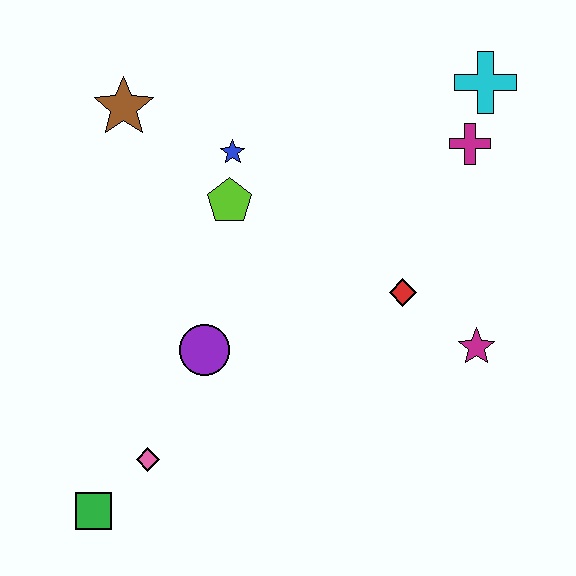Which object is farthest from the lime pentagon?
The green square is farthest from the lime pentagon.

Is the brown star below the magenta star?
No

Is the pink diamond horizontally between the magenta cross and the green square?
Yes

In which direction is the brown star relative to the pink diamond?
The brown star is above the pink diamond.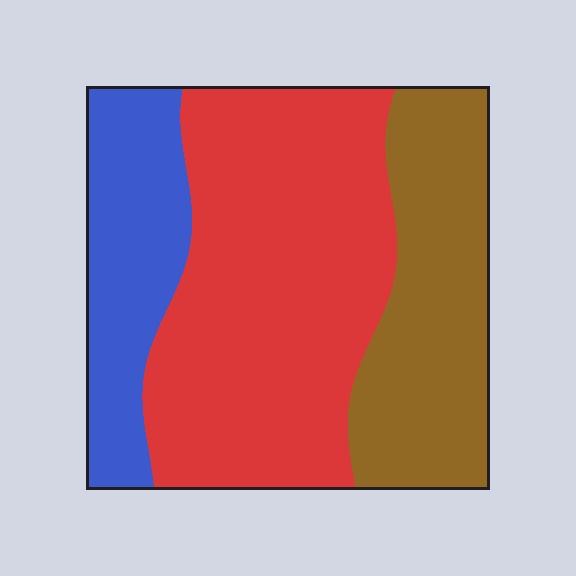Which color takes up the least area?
Blue, at roughly 20%.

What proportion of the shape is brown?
Brown covers about 30% of the shape.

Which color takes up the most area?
Red, at roughly 50%.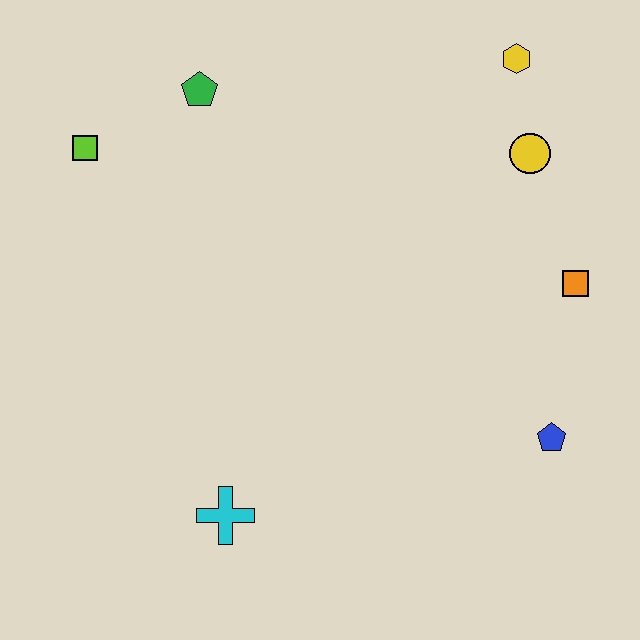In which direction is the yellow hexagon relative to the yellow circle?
The yellow hexagon is above the yellow circle.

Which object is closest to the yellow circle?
The yellow hexagon is closest to the yellow circle.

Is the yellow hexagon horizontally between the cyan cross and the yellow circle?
Yes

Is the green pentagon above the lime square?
Yes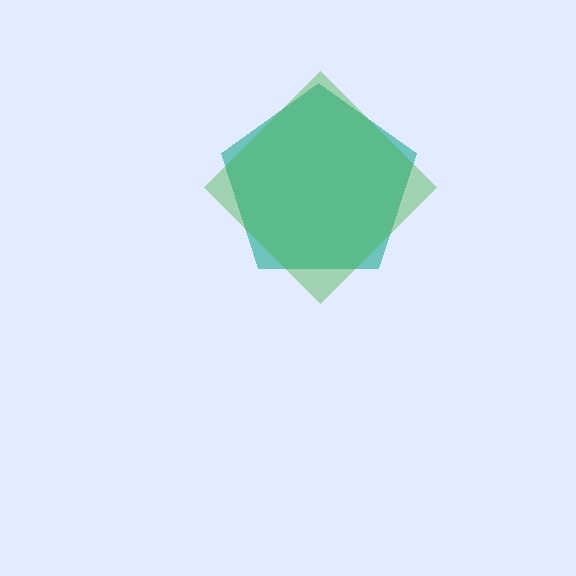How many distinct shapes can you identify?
There are 2 distinct shapes: a teal pentagon, a green diamond.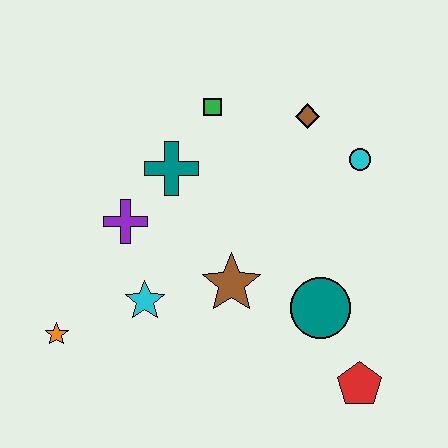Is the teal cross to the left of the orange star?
No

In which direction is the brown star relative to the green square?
The brown star is below the green square.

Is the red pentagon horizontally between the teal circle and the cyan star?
No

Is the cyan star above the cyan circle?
No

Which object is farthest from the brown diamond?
The orange star is farthest from the brown diamond.